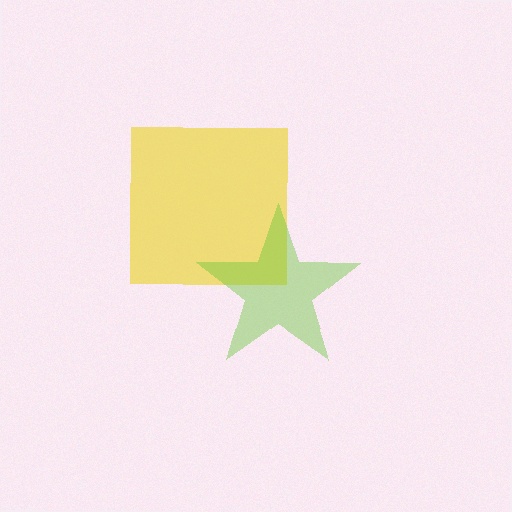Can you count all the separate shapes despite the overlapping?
Yes, there are 2 separate shapes.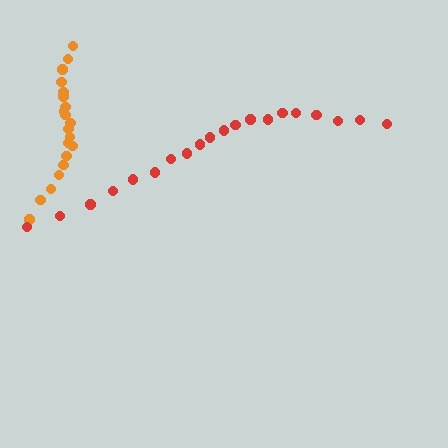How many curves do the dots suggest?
There are 2 distinct paths.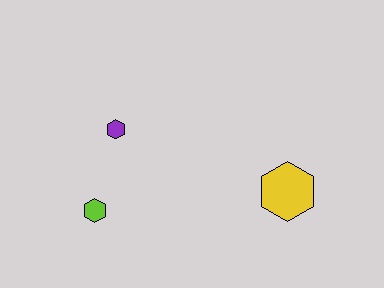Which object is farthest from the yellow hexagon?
The lime hexagon is farthest from the yellow hexagon.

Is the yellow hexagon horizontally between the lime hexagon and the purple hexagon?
No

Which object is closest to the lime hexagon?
The purple hexagon is closest to the lime hexagon.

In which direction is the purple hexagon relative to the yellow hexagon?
The purple hexagon is to the left of the yellow hexagon.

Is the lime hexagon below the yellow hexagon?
Yes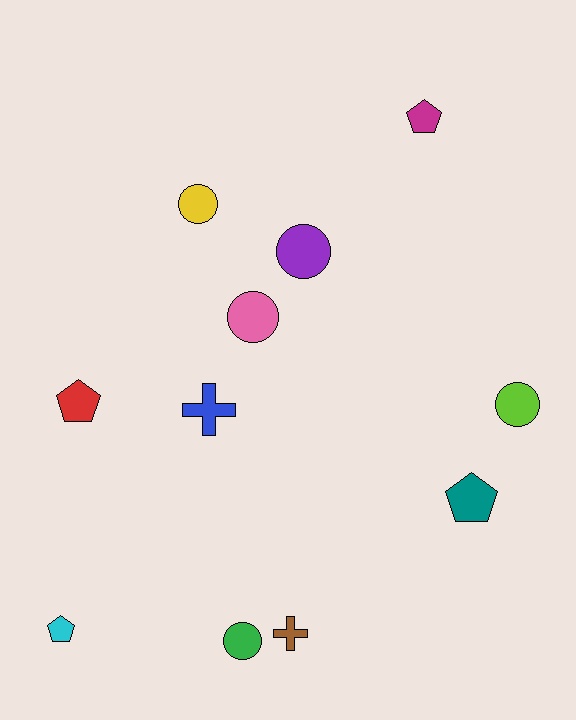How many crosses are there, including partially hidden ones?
There are 2 crosses.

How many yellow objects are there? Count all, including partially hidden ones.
There is 1 yellow object.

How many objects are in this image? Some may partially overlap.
There are 11 objects.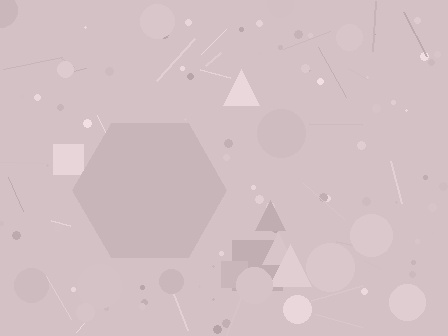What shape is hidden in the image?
A hexagon is hidden in the image.